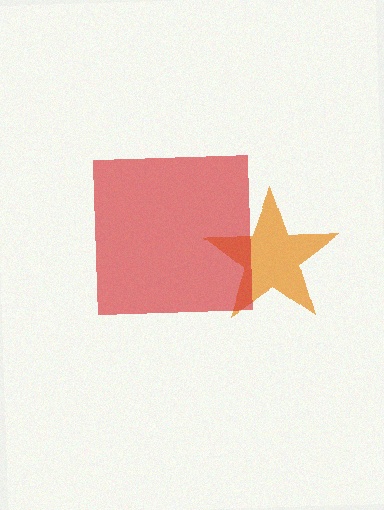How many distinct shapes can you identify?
There are 2 distinct shapes: an orange star, a red square.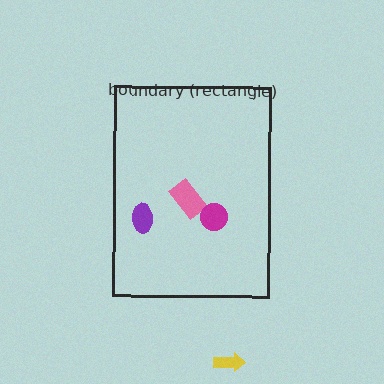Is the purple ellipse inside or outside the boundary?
Inside.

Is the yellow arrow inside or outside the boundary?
Outside.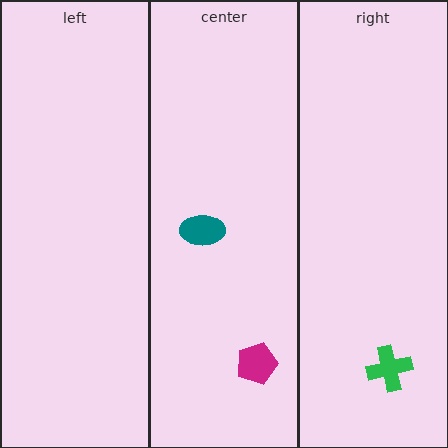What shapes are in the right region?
The green cross.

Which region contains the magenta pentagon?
The center region.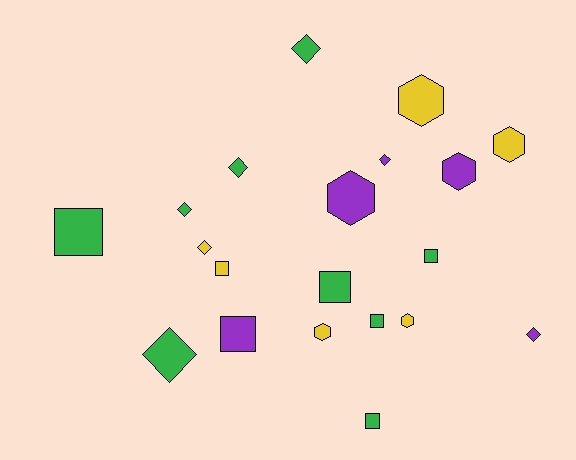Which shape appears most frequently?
Square, with 7 objects.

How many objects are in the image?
There are 20 objects.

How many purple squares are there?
There is 1 purple square.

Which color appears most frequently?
Green, with 9 objects.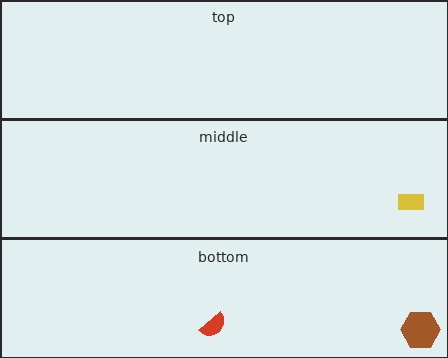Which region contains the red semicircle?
The bottom region.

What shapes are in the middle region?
The yellow rectangle.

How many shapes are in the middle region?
1.